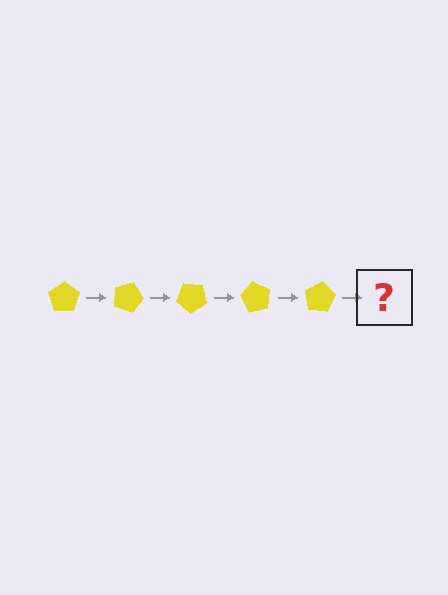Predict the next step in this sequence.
The next step is a yellow pentagon rotated 100 degrees.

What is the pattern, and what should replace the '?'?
The pattern is that the pentagon rotates 20 degrees each step. The '?' should be a yellow pentagon rotated 100 degrees.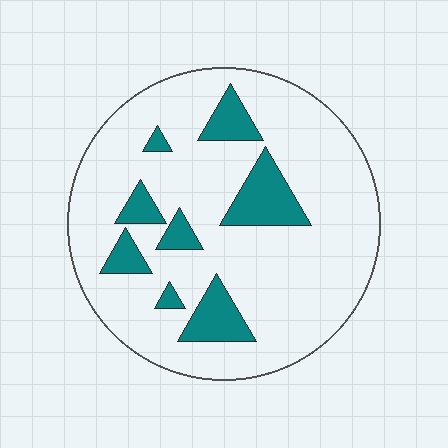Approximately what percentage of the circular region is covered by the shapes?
Approximately 15%.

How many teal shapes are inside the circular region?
8.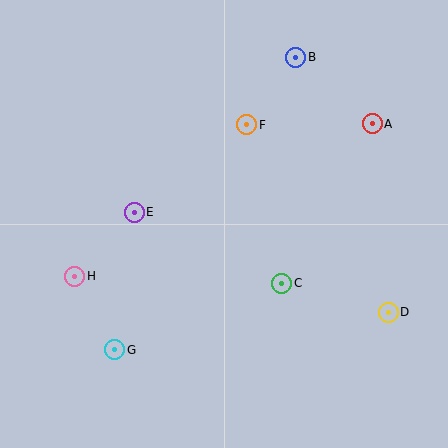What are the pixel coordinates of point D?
Point D is at (388, 312).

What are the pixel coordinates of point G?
Point G is at (115, 350).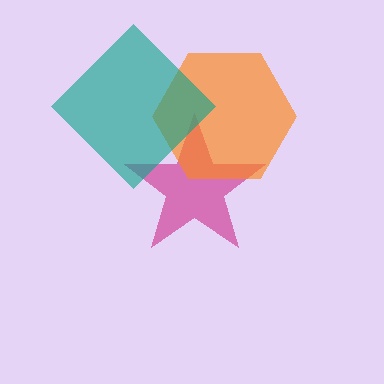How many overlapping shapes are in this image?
There are 3 overlapping shapes in the image.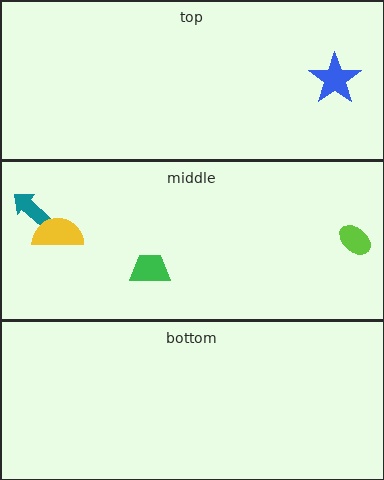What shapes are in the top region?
The blue star.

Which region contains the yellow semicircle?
The middle region.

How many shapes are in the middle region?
4.